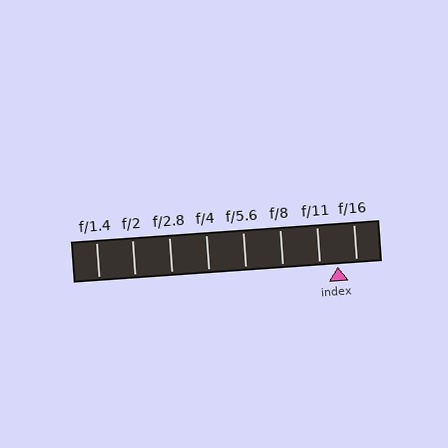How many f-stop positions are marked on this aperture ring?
There are 8 f-stop positions marked.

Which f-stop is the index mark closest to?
The index mark is closest to f/11.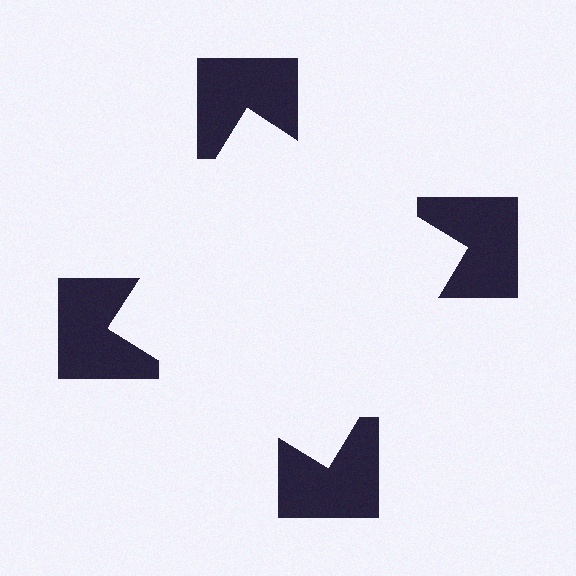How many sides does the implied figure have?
4 sides.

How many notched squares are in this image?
There are 4 — one at each vertex of the illusory square.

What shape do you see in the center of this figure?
An illusory square — its edges are inferred from the aligned wedge cuts in the notched squares, not physically drawn.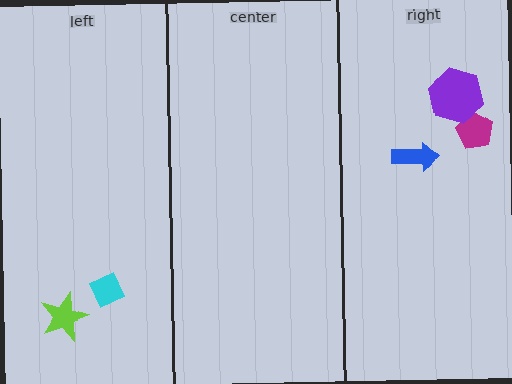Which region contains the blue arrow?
The right region.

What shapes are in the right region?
The magenta pentagon, the purple hexagon, the blue arrow.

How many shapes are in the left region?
2.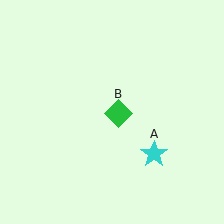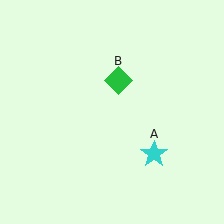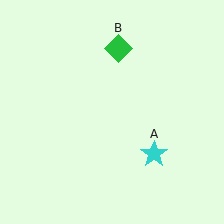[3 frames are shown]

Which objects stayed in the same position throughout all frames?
Cyan star (object A) remained stationary.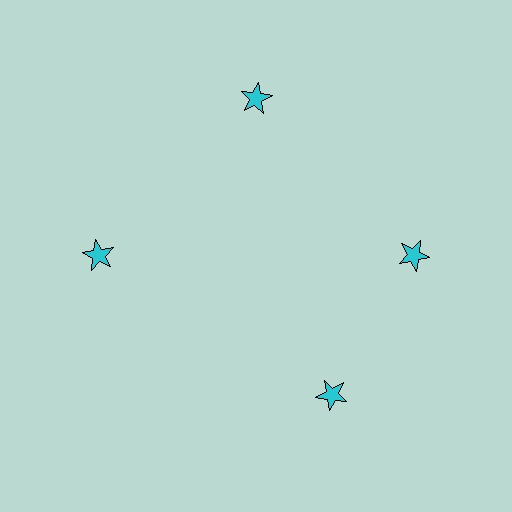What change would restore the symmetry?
The symmetry would be restored by rotating it back into even spacing with its neighbors so that all 4 stars sit at equal angles and equal distance from the center.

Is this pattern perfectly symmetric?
No. The 4 cyan stars are arranged in a ring, but one element near the 6 o'clock position is rotated out of alignment along the ring, breaking the 4-fold rotational symmetry.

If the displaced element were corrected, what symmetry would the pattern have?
It would have 4-fold rotational symmetry — the pattern would map onto itself every 90 degrees.